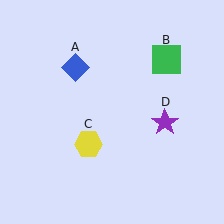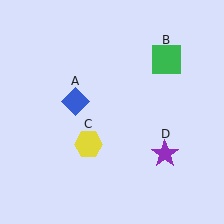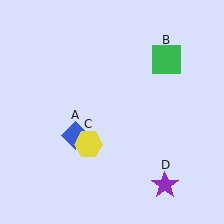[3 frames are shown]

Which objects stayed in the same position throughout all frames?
Green square (object B) and yellow hexagon (object C) remained stationary.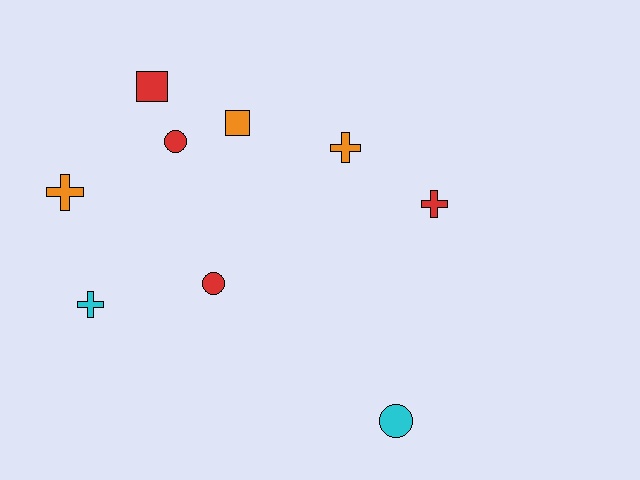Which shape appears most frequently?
Cross, with 4 objects.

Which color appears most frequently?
Red, with 4 objects.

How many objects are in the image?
There are 9 objects.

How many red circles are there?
There are 2 red circles.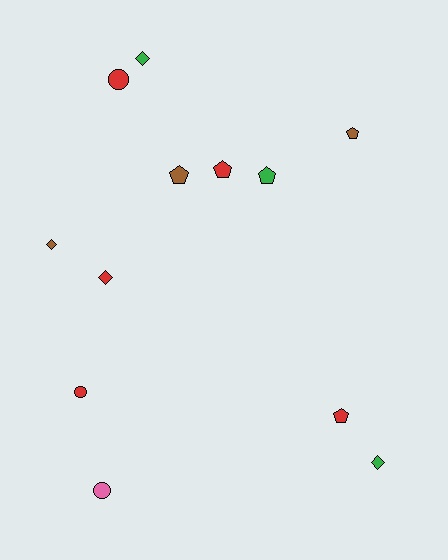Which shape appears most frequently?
Pentagon, with 5 objects.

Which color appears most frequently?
Red, with 5 objects.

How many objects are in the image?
There are 12 objects.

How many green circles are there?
There are no green circles.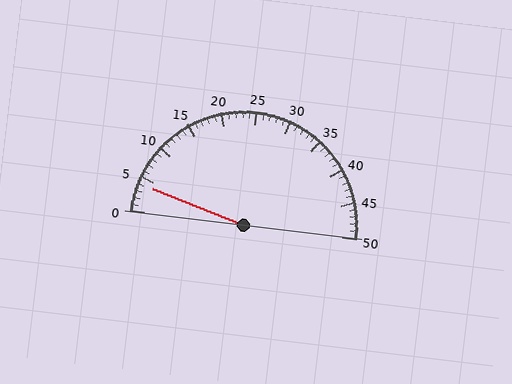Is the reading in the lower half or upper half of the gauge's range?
The reading is in the lower half of the range (0 to 50).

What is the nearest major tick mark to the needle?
The nearest major tick mark is 5.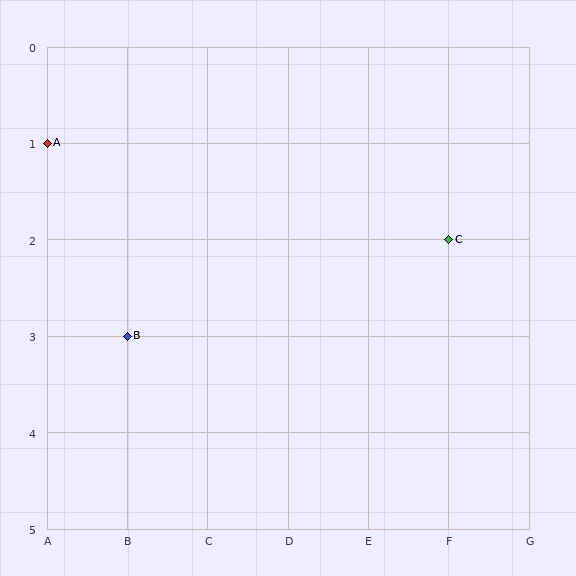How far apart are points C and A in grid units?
Points C and A are 5 columns and 1 row apart (about 5.1 grid units diagonally).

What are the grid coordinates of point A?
Point A is at grid coordinates (A, 1).